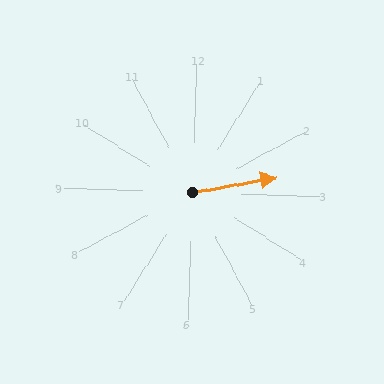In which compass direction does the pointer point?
East.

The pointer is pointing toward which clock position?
Roughly 3 o'clock.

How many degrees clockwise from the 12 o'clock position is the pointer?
Approximately 78 degrees.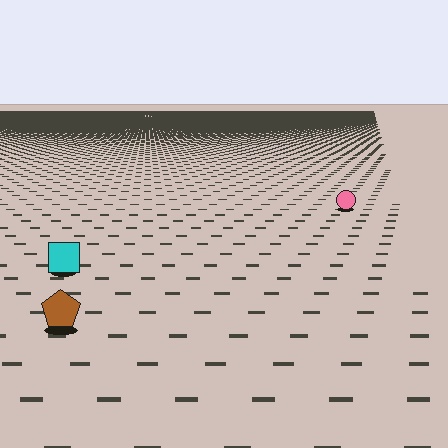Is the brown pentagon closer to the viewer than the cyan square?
Yes. The brown pentagon is closer — you can tell from the texture gradient: the ground texture is coarser near it.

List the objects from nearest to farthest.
From nearest to farthest: the brown pentagon, the cyan square, the pink circle.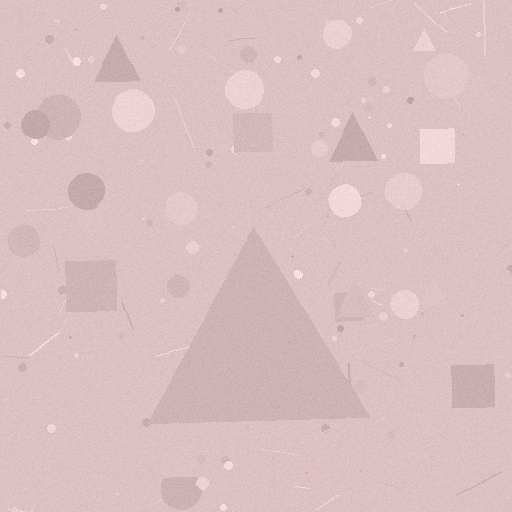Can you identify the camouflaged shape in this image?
The camouflaged shape is a triangle.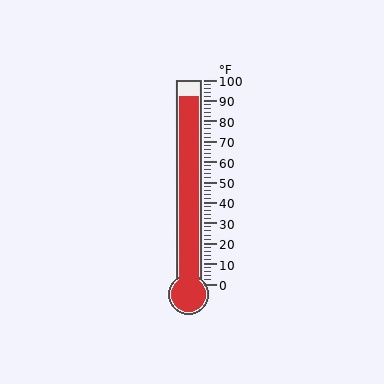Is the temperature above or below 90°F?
The temperature is above 90°F.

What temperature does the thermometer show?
The thermometer shows approximately 92°F.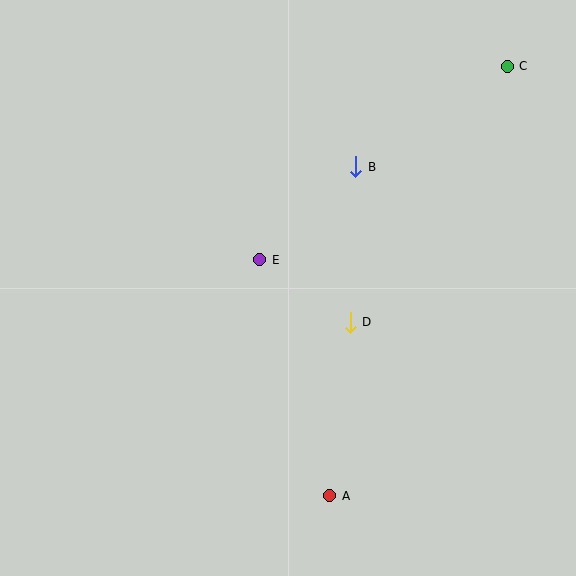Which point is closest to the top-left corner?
Point E is closest to the top-left corner.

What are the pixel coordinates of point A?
Point A is at (330, 496).